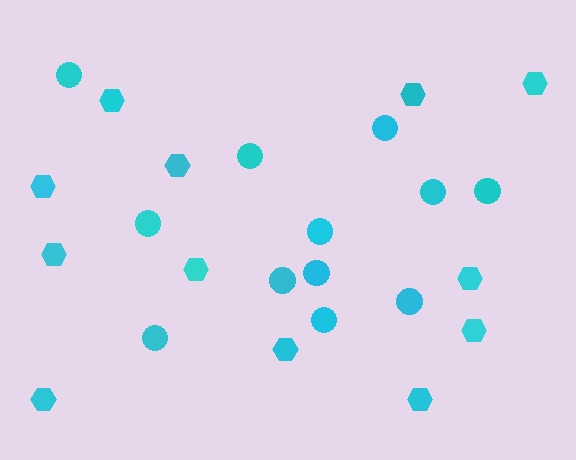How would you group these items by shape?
There are 2 groups: one group of hexagons (12) and one group of circles (12).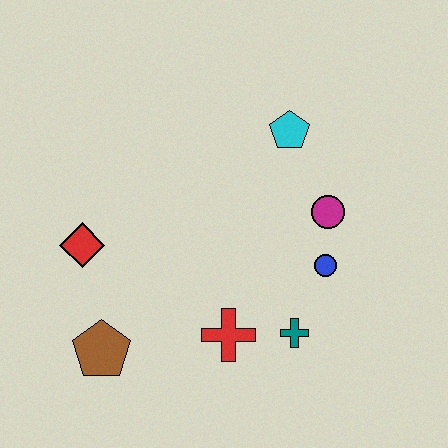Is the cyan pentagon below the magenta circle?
No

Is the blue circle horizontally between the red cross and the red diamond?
No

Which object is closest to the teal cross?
The red cross is closest to the teal cross.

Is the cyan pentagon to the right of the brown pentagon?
Yes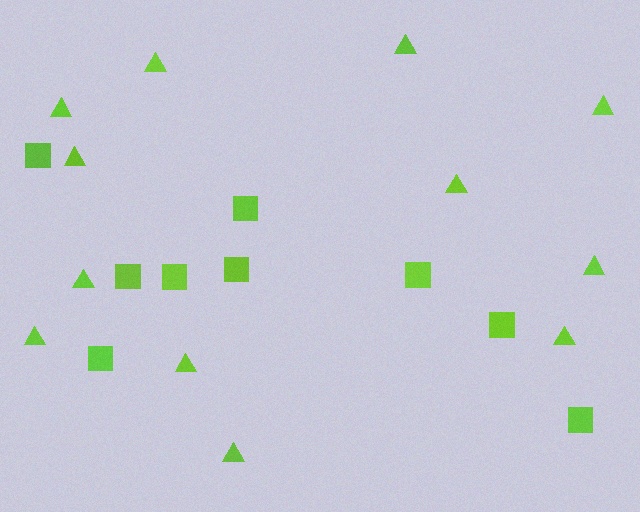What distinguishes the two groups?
There are 2 groups: one group of squares (9) and one group of triangles (12).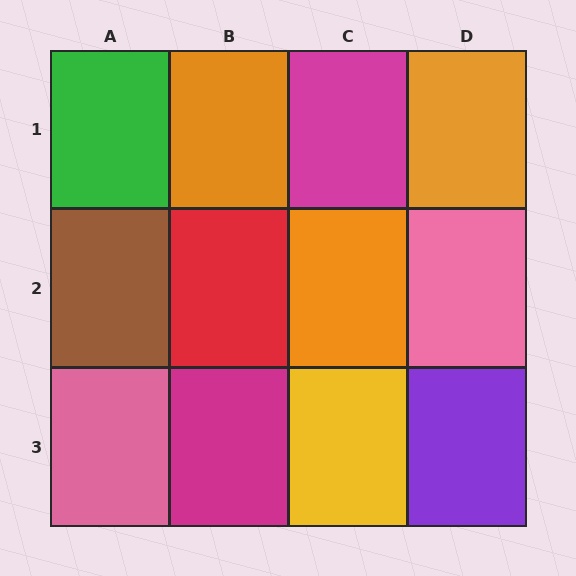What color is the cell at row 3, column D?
Purple.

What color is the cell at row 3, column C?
Yellow.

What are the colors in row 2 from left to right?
Brown, red, orange, pink.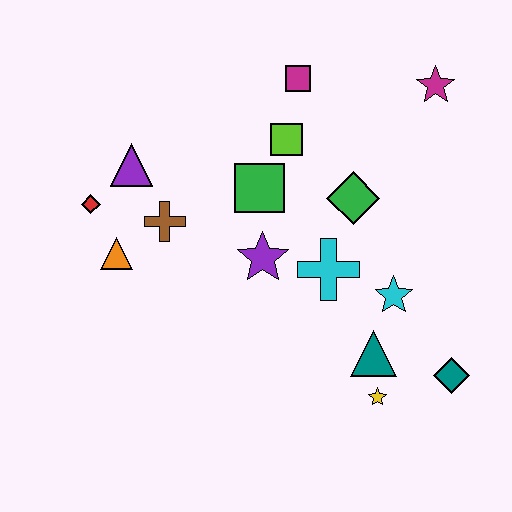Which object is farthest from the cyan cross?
The red diamond is farthest from the cyan cross.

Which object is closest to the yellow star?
The teal triangle is closest to the yellow star.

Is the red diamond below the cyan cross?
No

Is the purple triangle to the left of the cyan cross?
Yes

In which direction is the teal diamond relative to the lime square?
The teal diamond is below the lime square.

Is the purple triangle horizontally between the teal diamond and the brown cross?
No